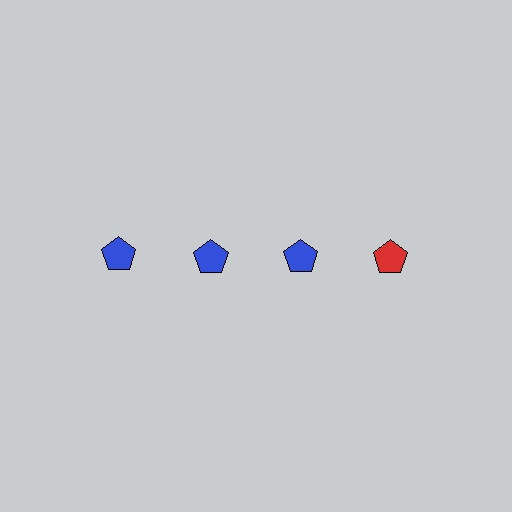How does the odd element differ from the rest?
It has a different color: red instead of blue.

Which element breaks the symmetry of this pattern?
The red pentagon in the top row, second from right column breaks the symmetry. All other shapes are blue pentagons.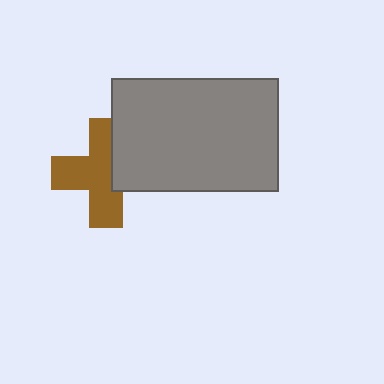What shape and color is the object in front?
The object in front is a gray rectangle.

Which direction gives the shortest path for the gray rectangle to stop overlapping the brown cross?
Moving right gives the shortest separation.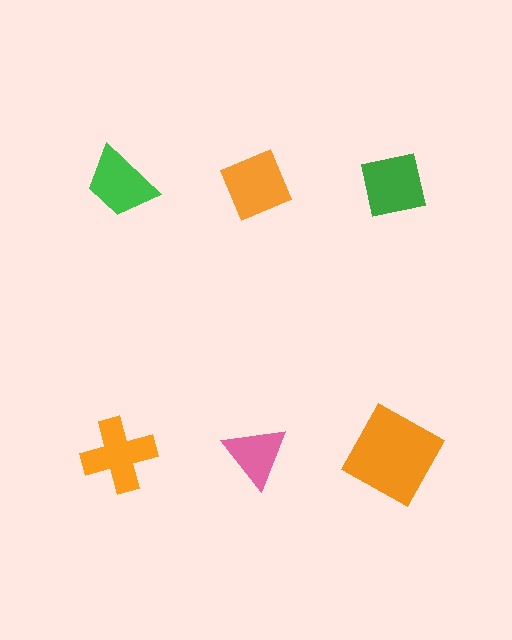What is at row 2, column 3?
An orange square.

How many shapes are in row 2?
3 shapes.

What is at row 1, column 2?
An orange diamond.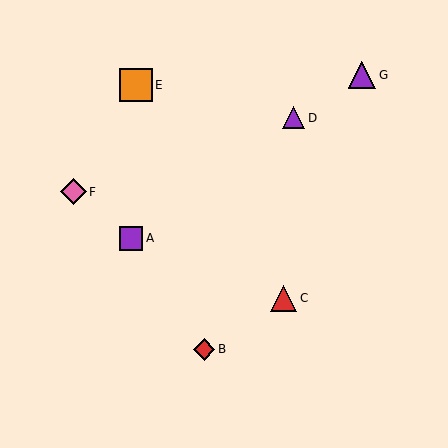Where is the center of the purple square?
The center of the purple square is at (131, 238).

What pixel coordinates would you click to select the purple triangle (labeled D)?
Click at (294, 118) to select the purple triangle D.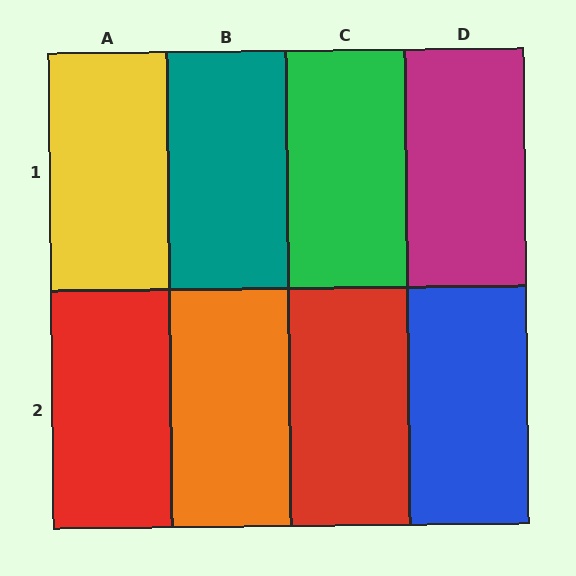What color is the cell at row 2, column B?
Orange.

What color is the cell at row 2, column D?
Blue.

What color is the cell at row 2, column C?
Red.